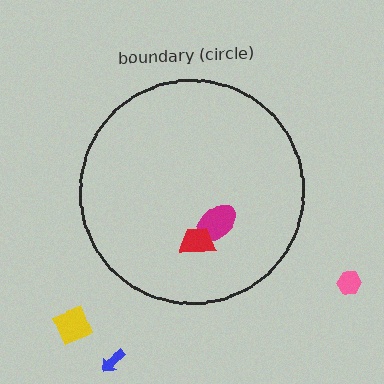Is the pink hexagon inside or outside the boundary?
Outside.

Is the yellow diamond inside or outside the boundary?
Outside.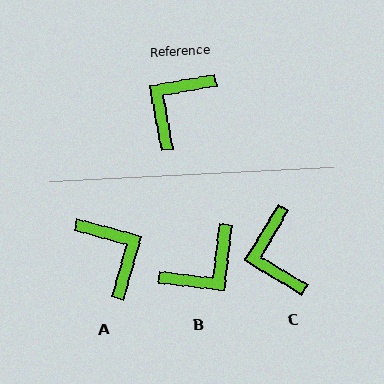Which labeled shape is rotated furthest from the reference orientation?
B, about 163 degrees away.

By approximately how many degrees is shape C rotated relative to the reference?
Approximately 49 degrees counter-clockwise.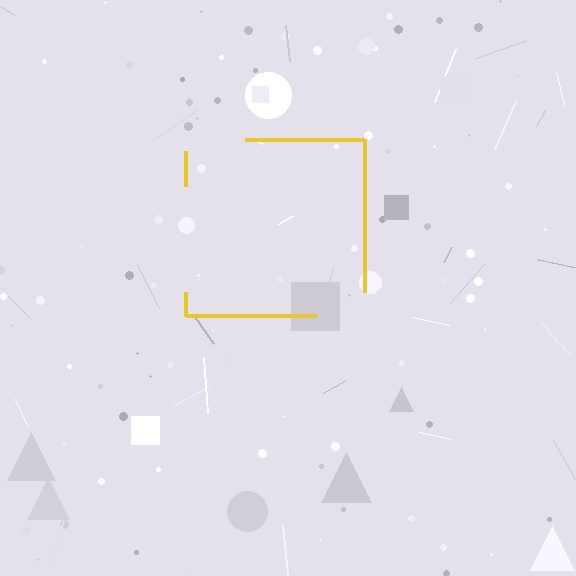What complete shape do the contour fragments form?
The contour fragments form a square.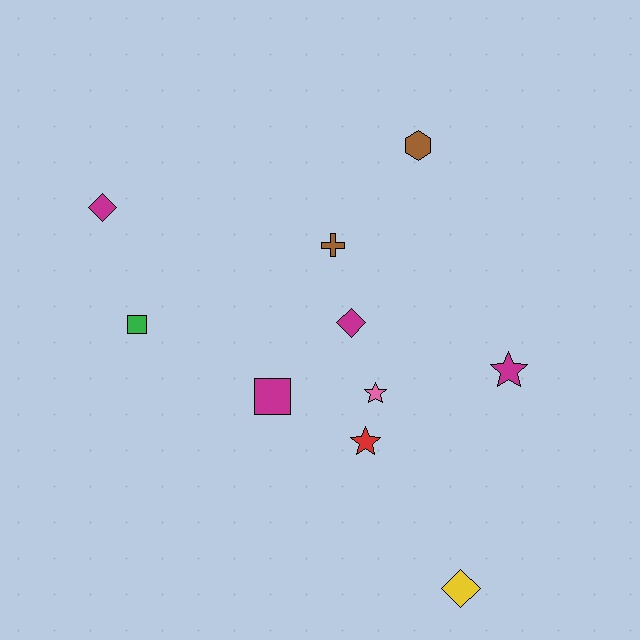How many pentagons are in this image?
There are no pentagons.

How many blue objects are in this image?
There are no blue objects.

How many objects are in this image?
There are 10 objects.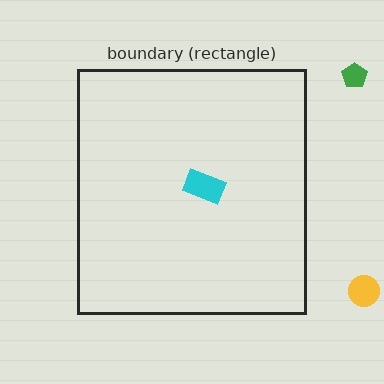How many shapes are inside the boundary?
1 inside, 2 outside.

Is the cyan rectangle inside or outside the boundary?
Inside.